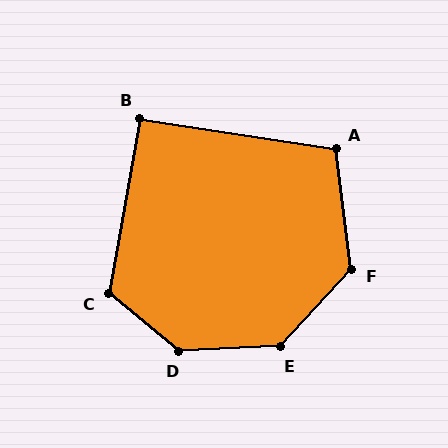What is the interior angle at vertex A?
Approximately 106 degrees (obtuse).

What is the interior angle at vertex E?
Approximately 135 degrees (obtuse).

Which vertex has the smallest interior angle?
B, at approximately 92 degrees.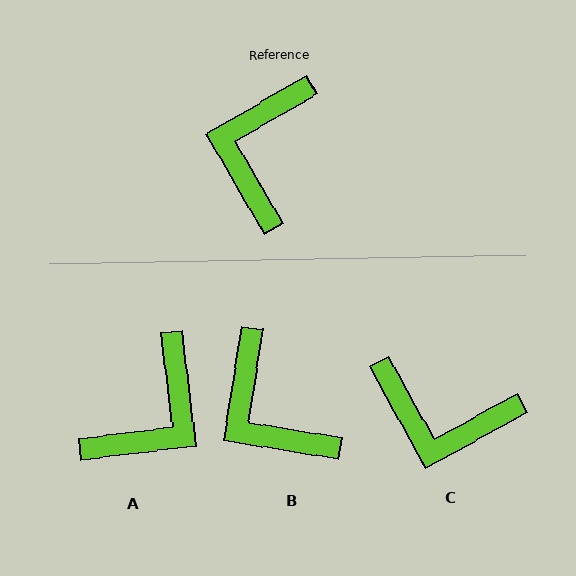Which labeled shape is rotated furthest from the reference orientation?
A, about 157 degrees away.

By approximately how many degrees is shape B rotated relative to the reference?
Approximately 51 degrees counter-clockwise.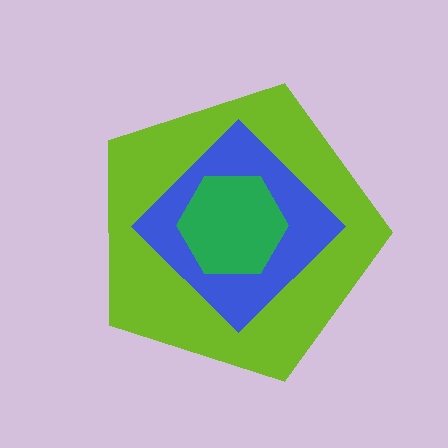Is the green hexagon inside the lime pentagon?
Yes.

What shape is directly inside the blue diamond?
The green hexagon.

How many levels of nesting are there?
3.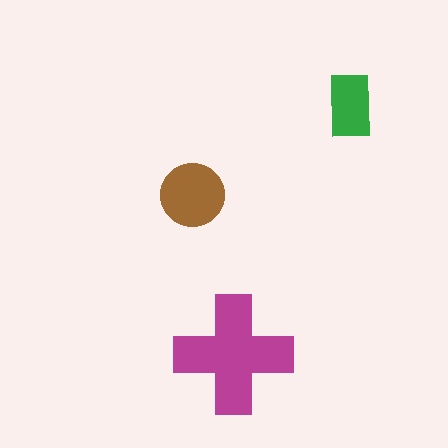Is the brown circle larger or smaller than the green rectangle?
Larger.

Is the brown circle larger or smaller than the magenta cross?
Smaller.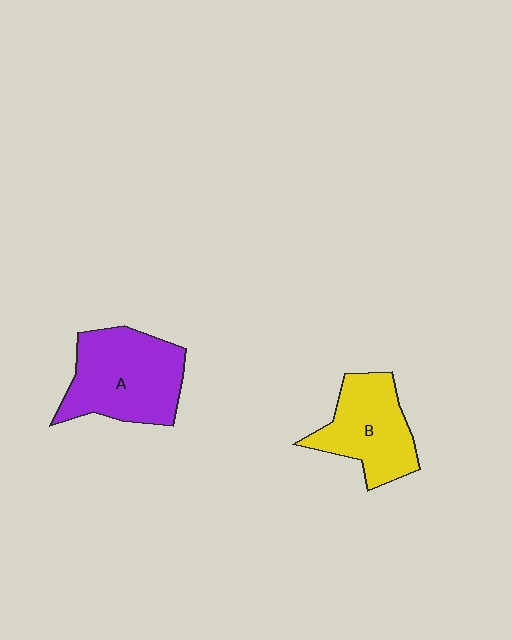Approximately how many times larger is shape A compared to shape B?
Approximately 1.3 times.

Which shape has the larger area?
Shape A (purple).